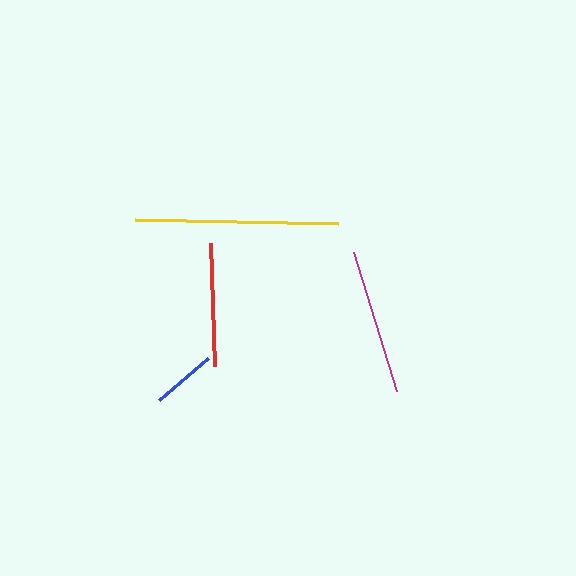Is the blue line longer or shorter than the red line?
The red line is longer than the blue line.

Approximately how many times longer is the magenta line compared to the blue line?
The magenta line is approximately 2.3 times the length of the blue line.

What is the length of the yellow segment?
The yellow segment is approximately 203 pixels long.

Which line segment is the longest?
The yellow line is the longest at approximately 203 pixels.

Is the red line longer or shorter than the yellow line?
The yellow line is longer than the red line.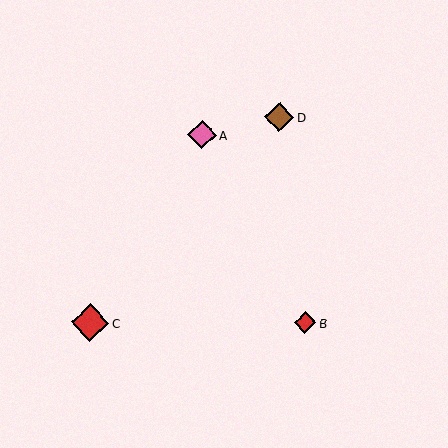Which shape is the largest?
The red diamond (labeled C) is the largest.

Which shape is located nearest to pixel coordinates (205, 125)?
The pink diamond (labeled A) at (202, 135) is nearest to that location.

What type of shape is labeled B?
Shape B is a red diamond.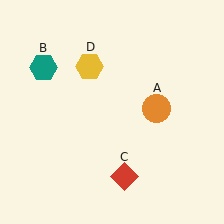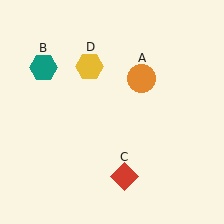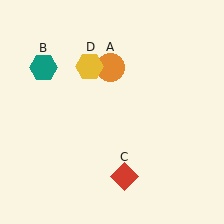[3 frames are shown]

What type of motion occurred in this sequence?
The orange circle (object A) rotated counterclockwise around the center of the scene.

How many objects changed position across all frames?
1 object changed position: orange circle (object A).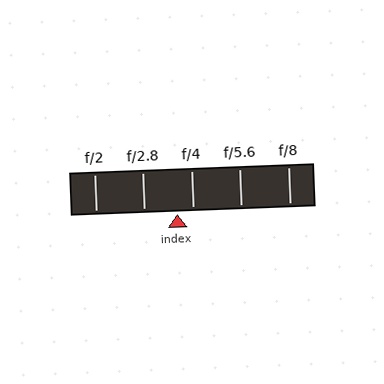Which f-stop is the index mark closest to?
The index mark is closest to f/4.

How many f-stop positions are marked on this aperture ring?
There are 5 f-stop positions marked.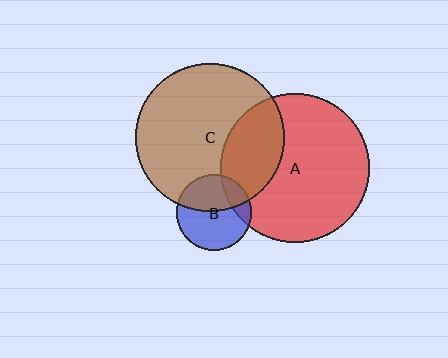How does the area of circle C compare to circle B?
Approximately 3.9 times.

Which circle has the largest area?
Circle A (red).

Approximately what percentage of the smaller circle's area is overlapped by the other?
Approximately 30%.